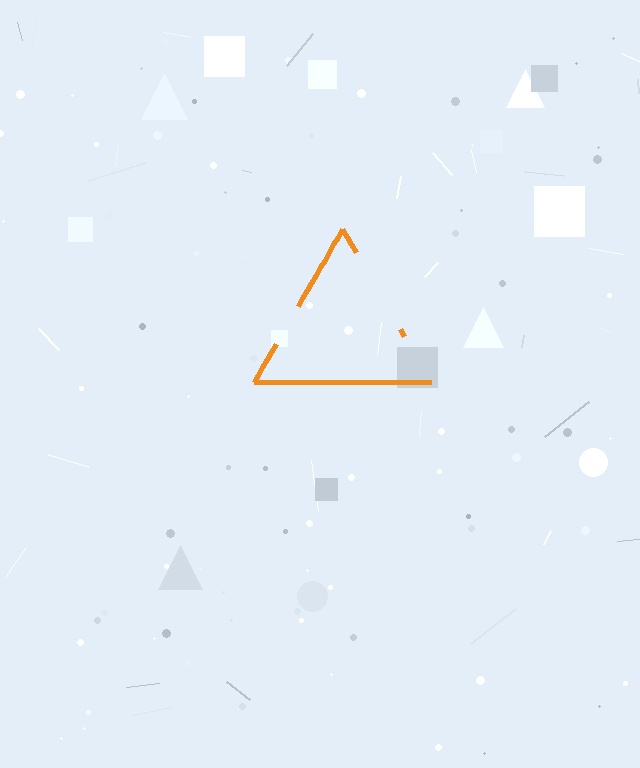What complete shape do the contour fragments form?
The contour fragments form a triangle.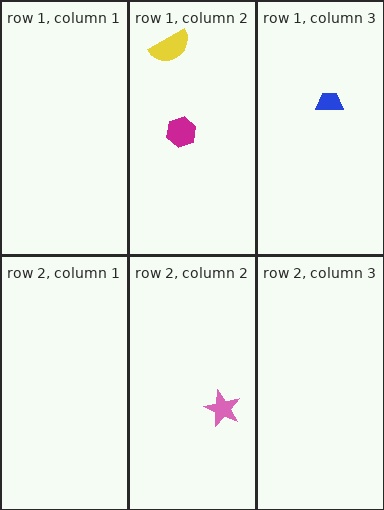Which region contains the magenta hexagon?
The row 1, column 2 region.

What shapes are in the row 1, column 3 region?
The blue trapezoid.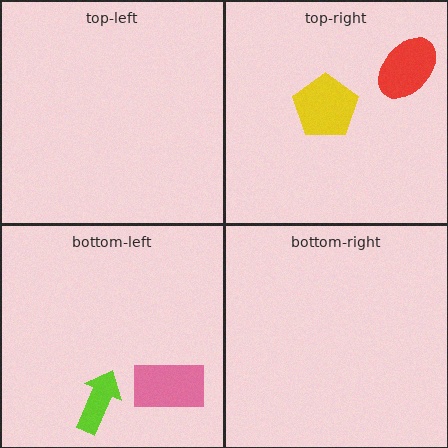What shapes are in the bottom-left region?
The pink rectangle, the lime arrow.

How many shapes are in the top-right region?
2.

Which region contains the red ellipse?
The top-right region.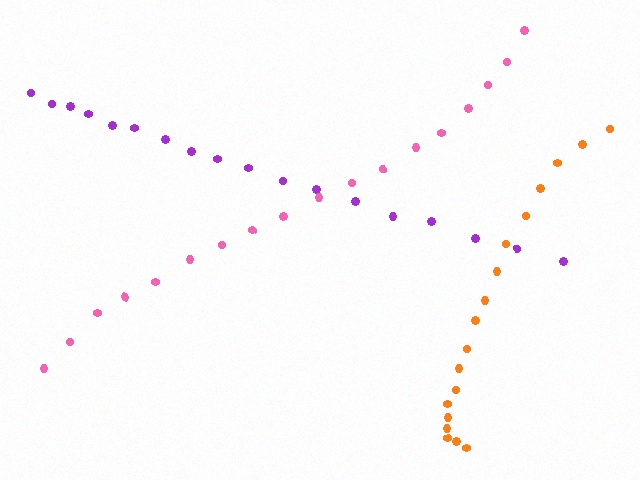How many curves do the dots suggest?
There are 3 distinct paths.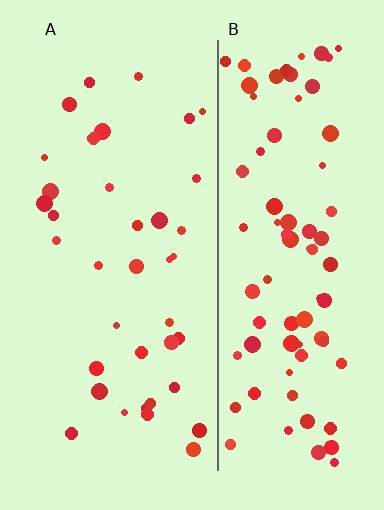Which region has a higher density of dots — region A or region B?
B (the right).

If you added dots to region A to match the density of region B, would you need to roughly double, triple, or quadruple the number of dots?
Approximately double.